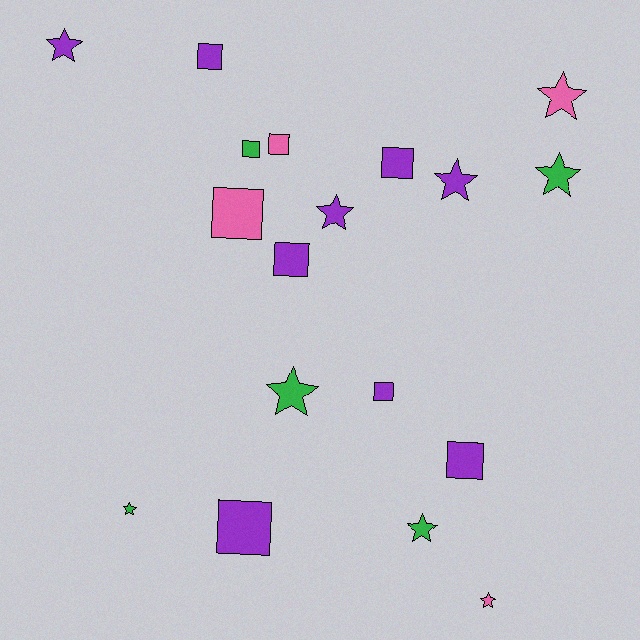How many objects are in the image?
There are 18 objects.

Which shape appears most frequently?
Star, with 9 objects.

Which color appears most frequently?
Purple, with 9 objects.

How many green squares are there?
There is 1 green square.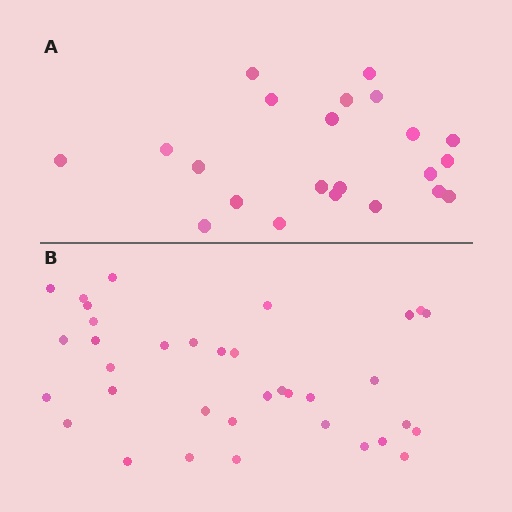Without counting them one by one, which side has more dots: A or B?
Region B (the bottom region) has more dots.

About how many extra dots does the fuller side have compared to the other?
Region B has approximately 15 more dots than region A.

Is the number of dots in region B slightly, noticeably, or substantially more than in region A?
Region B has substantially more. The ratio is roughly 1.6 to 1.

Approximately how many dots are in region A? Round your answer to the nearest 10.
About 20 dots. (The exact count is 22, which rounds to 20.)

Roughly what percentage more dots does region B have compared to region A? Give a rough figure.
About 60% more.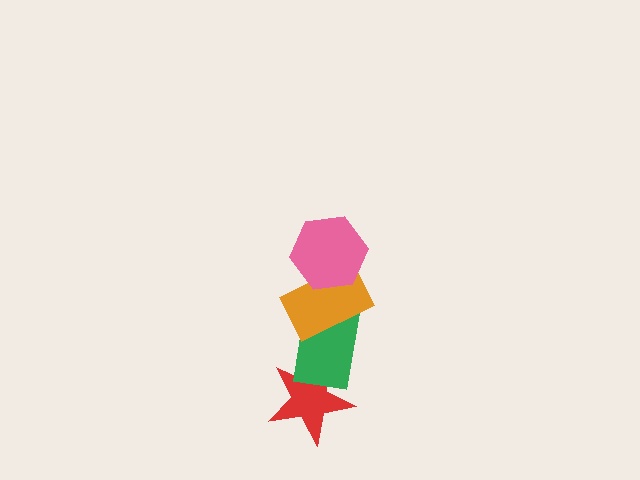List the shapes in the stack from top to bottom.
From top to bottom: the pink hexagon, the orange rectangle, the green rectangle, the red star.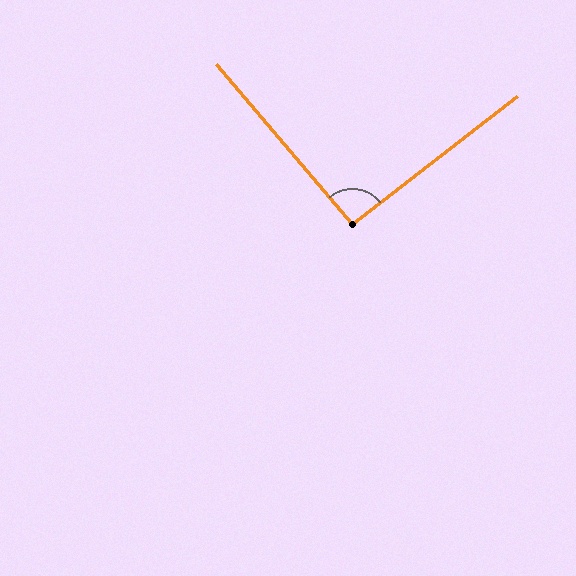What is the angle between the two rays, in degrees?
Approximately 93 degrees.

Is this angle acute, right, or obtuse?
It is approximately a right angle.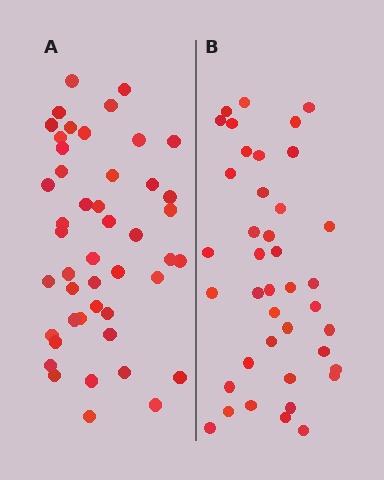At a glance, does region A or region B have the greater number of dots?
Region A (the left region) has more dots.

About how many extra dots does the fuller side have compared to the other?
Region A has about 6 more dots than region B.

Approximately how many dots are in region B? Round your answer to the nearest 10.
About 40 dots.